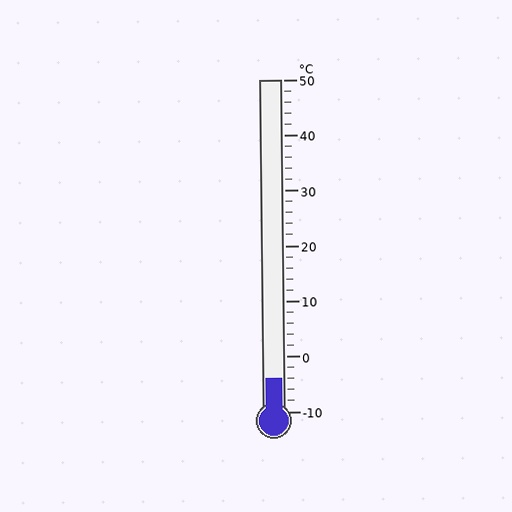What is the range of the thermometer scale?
The thermometer scale ranges from -10°C to 50°C.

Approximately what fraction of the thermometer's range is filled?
The thermometer is filled to approximately 10% of its range.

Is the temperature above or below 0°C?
The temperature is below 0°C.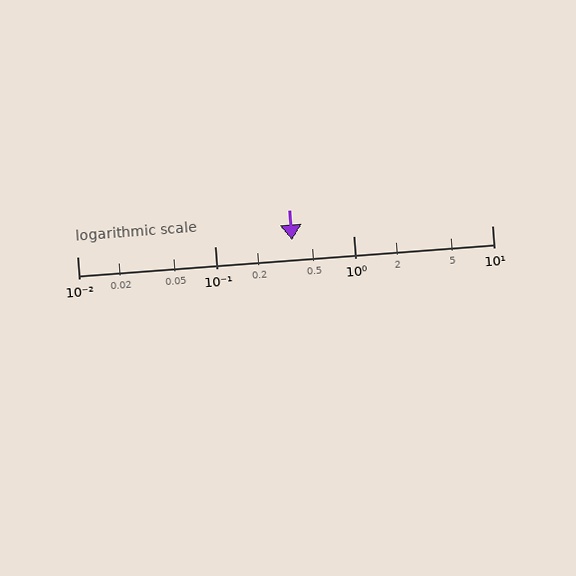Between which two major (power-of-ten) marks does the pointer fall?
The pointer is between 0.1 and 1.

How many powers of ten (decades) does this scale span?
The scale spans 3 decades, from 0.01 to 10.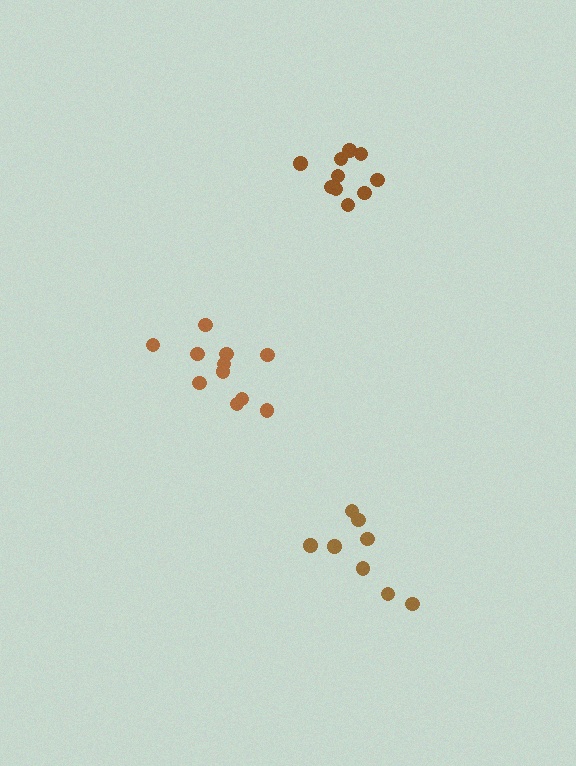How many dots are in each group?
Group 1: 8 dots, Group 2: 10 dots, Group 3: 11 dots (29 total).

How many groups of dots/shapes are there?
There are 3 groups.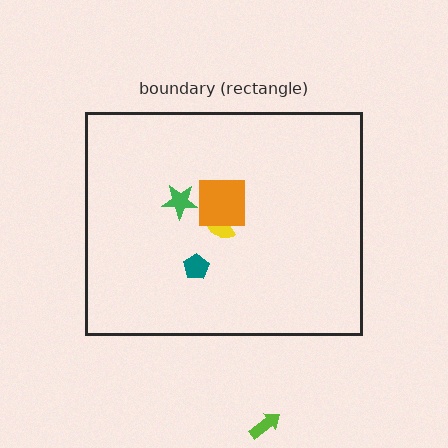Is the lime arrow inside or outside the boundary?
Outside.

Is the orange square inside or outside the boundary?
Inside.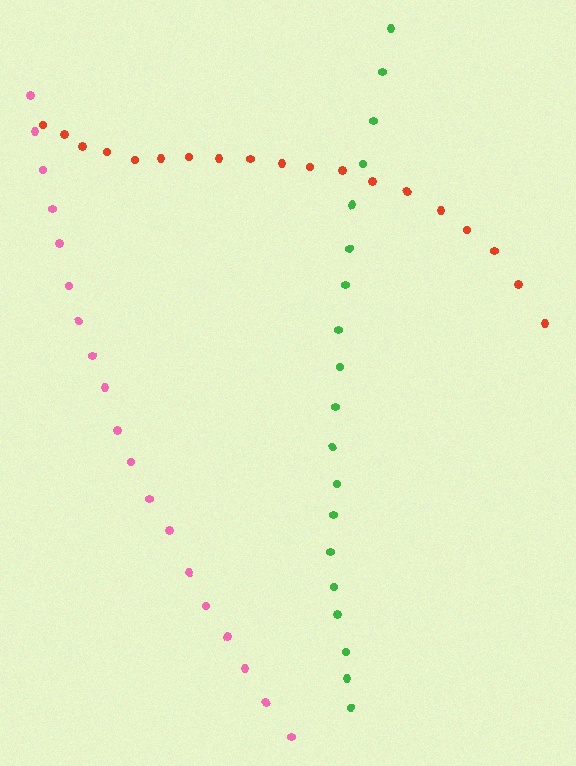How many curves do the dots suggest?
There are 3 distinct paths.